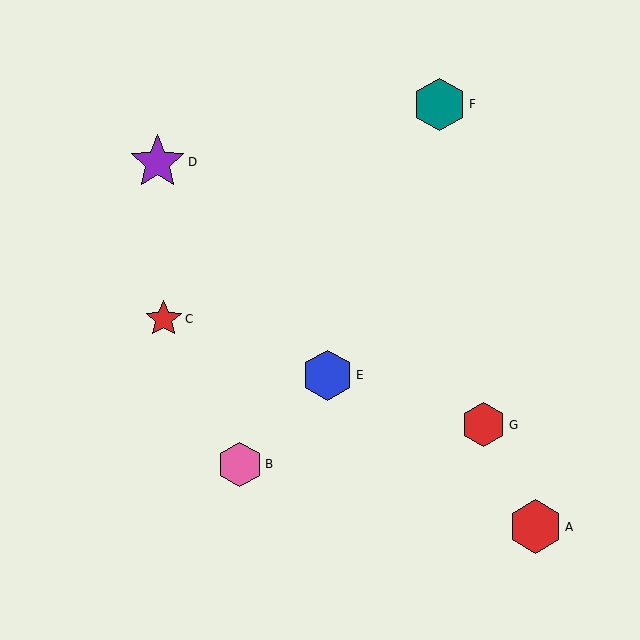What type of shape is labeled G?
Shape G is a red hexagon.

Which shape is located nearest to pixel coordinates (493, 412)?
The red hexagon (labeled G) at (484, 425) is nearest to that location.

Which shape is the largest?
The purple star (labeled D) is the largest.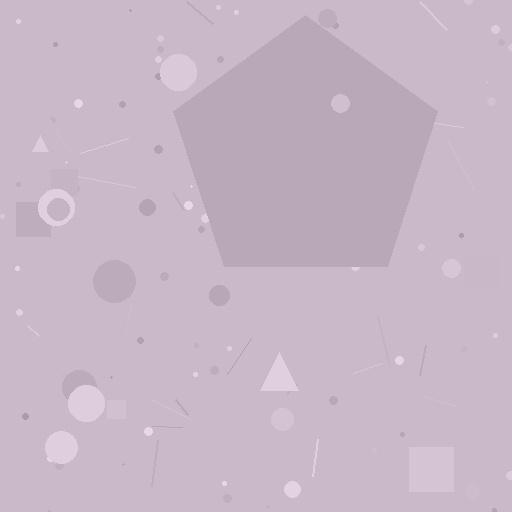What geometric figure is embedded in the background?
A pentagon is embedded in the background.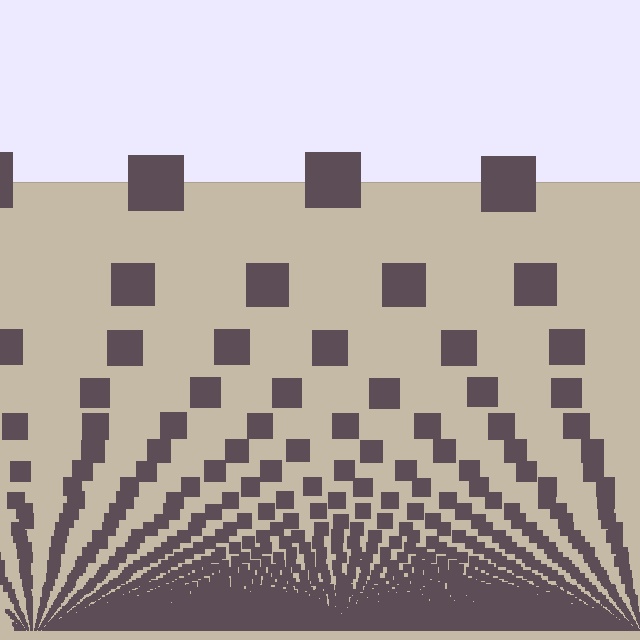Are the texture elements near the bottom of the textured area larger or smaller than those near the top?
Smaller. The gradient is inverted — elements near the bottom are smaller and denser.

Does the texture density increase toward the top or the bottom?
Density increases toward the bottom.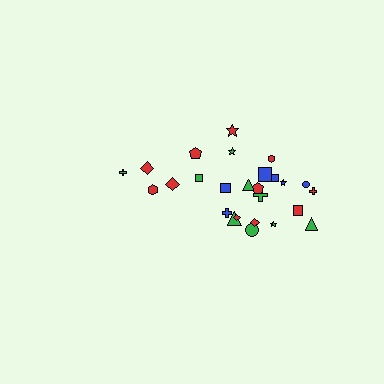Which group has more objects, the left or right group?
The right group.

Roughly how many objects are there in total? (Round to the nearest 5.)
Roughly 25 objects in total.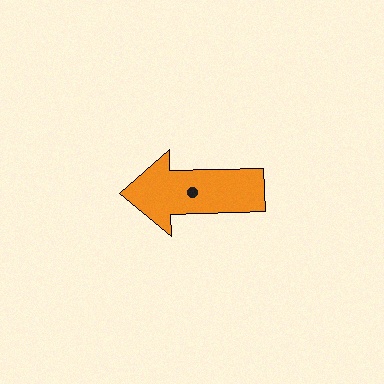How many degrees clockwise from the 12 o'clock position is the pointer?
Approximately 268 degrees.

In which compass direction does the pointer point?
West.